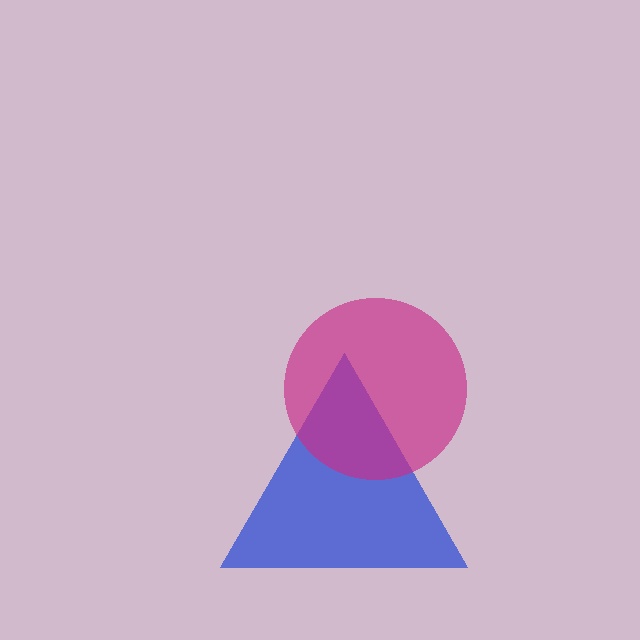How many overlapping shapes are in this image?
There are 2 overlapping shapes in the image.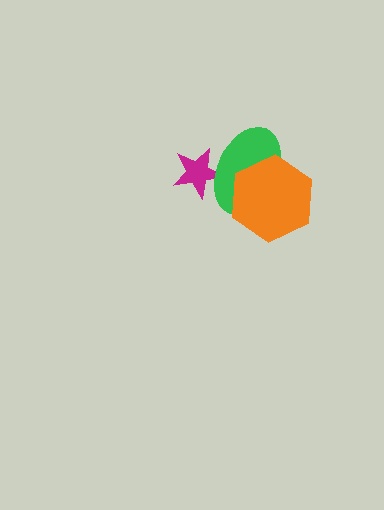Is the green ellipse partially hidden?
Yes, it is partially covered by another shape.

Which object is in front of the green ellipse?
The orange hexagon is in front of the green ellipse.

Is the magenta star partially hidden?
Yes, it is partially covered by another shape.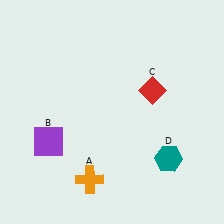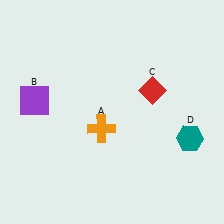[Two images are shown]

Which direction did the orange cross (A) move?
The orange cross (A) moved up.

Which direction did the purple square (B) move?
The purple square (B) moved up.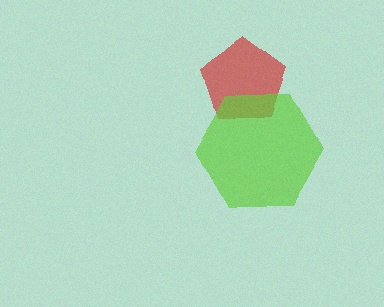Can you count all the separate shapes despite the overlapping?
Yes, there are 2 separate shapes.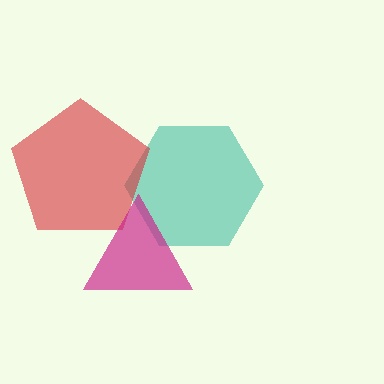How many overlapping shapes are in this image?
There are 3 overlapping shapes in the image.